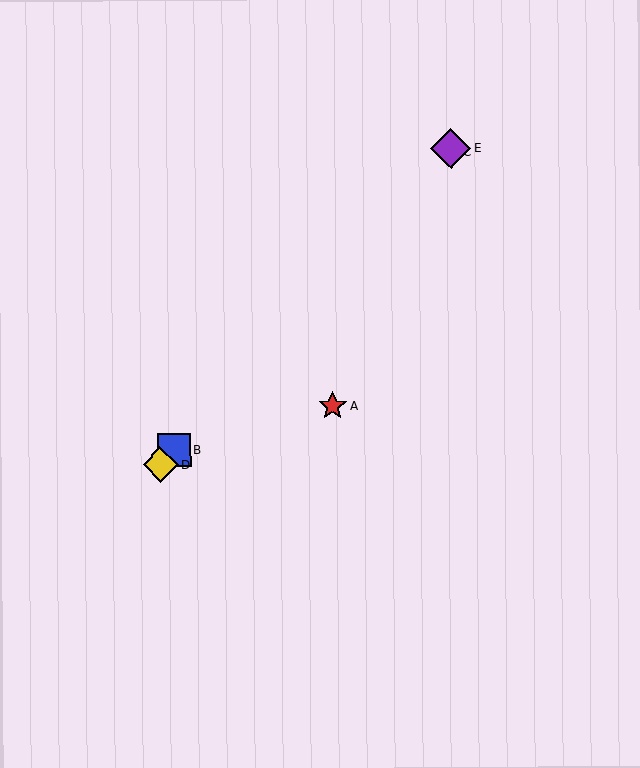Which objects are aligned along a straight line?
Objects B, C, D, E are aligned along a straight line.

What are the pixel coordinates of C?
Object C is at (448, 152).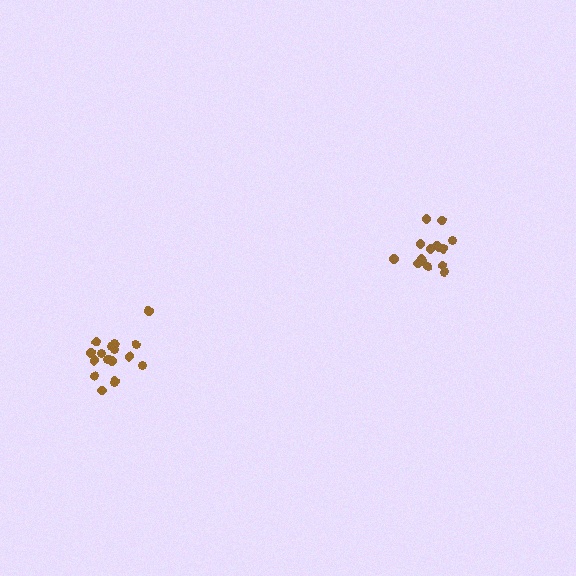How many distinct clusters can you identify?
There are 2 distinct clusters.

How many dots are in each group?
Group 1: 15 dots, Group 2: 18 dots (33 total).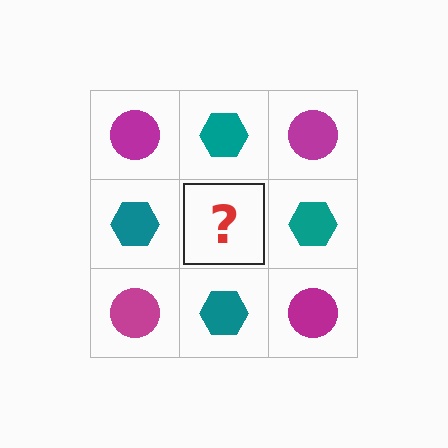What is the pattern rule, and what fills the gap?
The rule is that it alternates magenta circle and teal hexagon in a checkerboard pattern. The gap should be filled with a magenta circle.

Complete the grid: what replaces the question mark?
The question mark should be replaced with a magenta circle.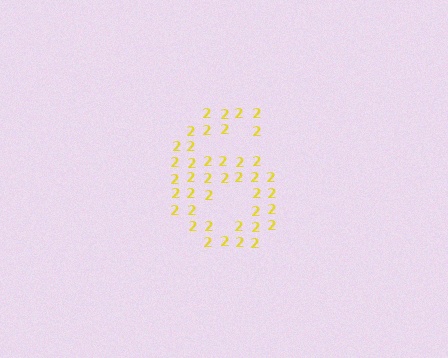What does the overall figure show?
The overall figure shows the digit 6.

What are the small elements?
The small elements are digit 2's.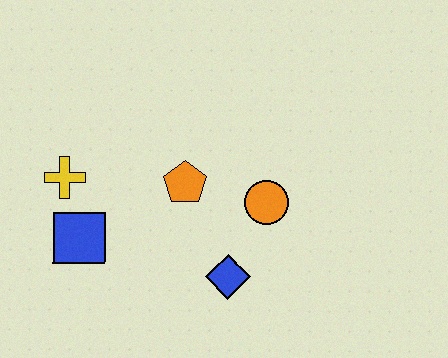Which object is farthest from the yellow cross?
The orange circle is farthest from the yellow cross.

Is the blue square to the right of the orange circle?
No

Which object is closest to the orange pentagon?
The orange circle is closest to the orange pentagon.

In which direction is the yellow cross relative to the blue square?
The yellow cross is above the blue square.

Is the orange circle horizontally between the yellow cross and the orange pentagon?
No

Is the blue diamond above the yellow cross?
No